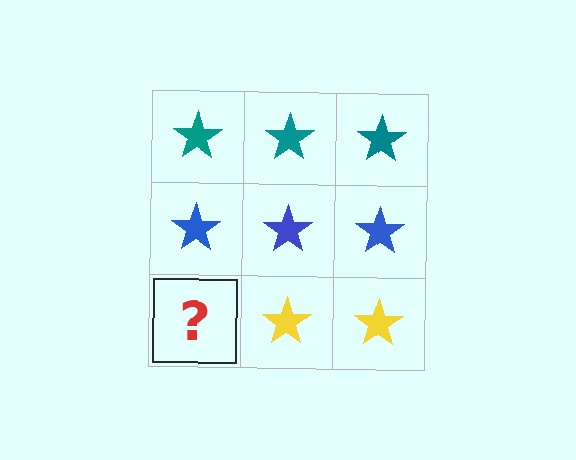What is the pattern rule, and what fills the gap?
The rule is that each row has a consistent color. The gap should be filled with a yellow star.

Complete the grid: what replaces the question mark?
The question mark should be replaced with a yellow star.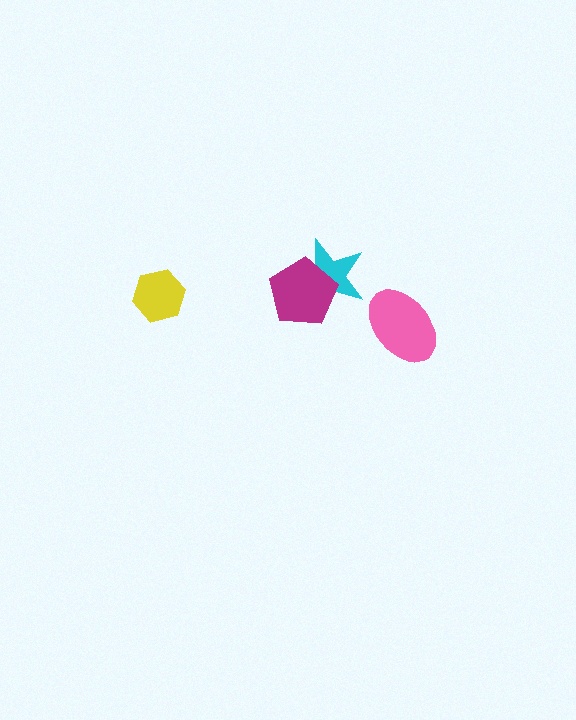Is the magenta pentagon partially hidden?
No, no other shape covers it.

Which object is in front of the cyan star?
The magenta pentagon is in front of the cyan star.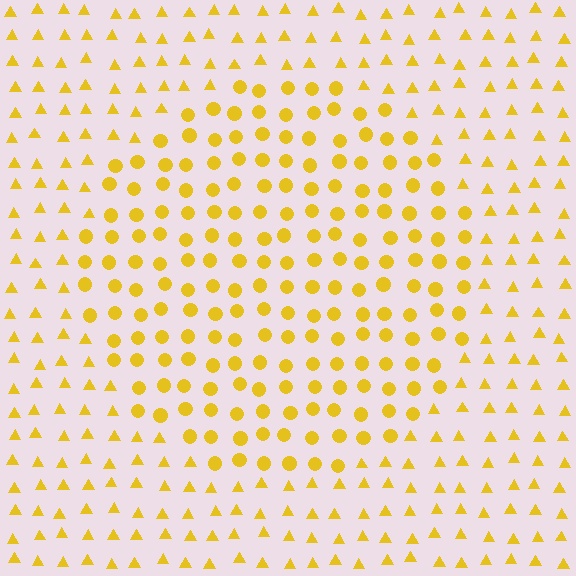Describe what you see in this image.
The image is filled with small yellow elements arranged in a uniform grid. A circle-shaped region contains circles, while the surrounding area contains triangles. The boundary is defined purely by the change in element shape.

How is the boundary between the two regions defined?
The boundary is defined by a change in element shape: circles inside vs. triangles outside. All elements share the same color and spacing.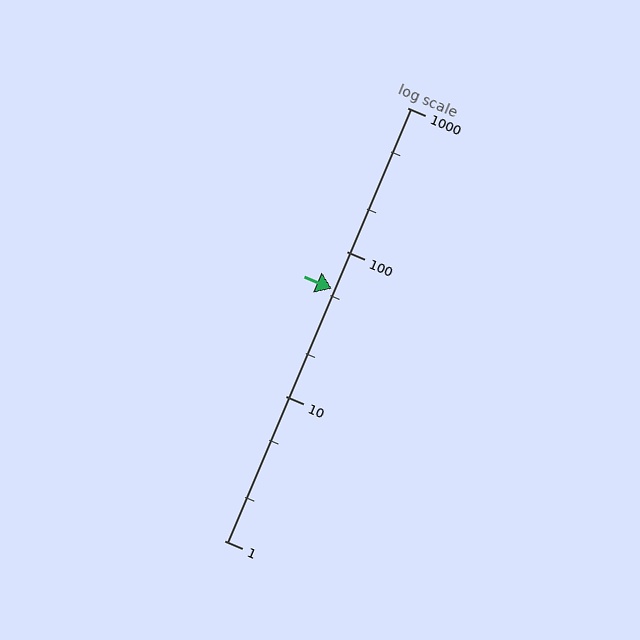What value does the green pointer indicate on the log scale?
The pointer indicates approximately 56.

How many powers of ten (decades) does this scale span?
The scale spans 3 decades, from 1 to 1000.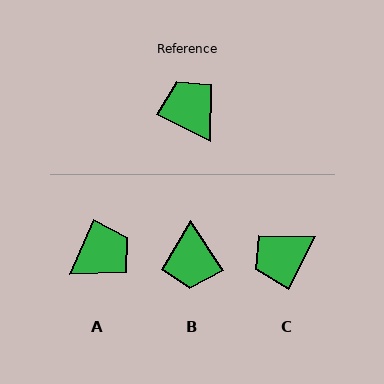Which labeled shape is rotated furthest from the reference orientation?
B, about 150 degrees away.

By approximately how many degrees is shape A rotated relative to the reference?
Approximately 87 degrees clockwise.